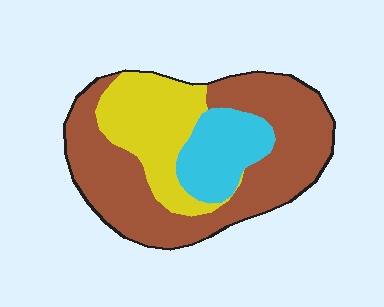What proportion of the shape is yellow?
Yellow takes up between a sixth and a third of the shape.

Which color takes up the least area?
Cyan, at roughly 15%.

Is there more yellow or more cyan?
Yellow.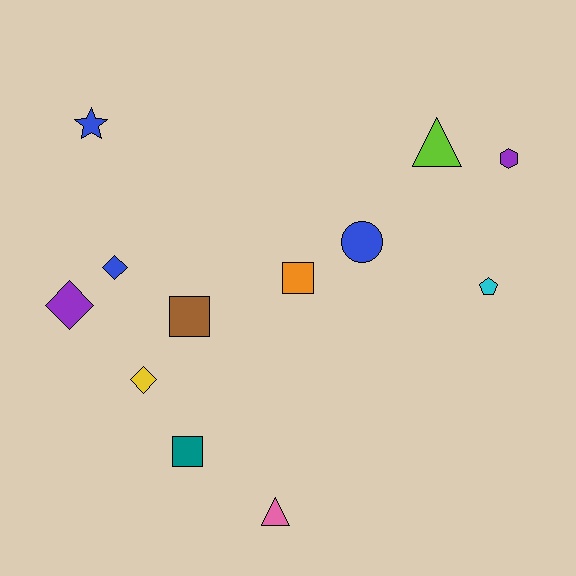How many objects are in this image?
There are 12 objects.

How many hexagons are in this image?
There is 1 hexagon.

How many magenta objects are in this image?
There are no magenta objects.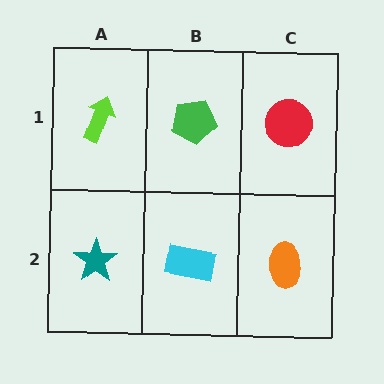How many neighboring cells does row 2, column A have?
2.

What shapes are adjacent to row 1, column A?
A teal star (row 2, column A), a green pentagon (row 1, column B).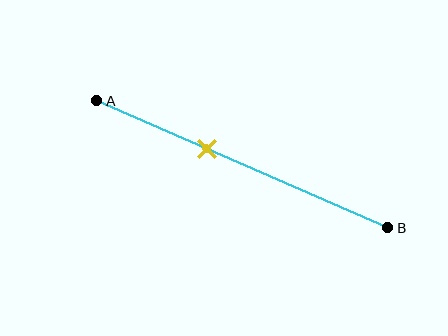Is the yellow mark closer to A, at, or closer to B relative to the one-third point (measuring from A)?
The yellow mark is closer to point B than the one-third point of segment AB.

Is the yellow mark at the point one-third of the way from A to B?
No, the mark is at about 40% from A, not at the 33% one-third point.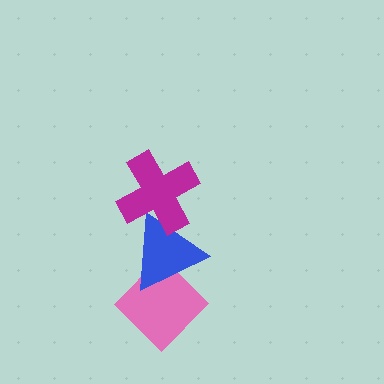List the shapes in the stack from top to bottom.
From top to bottom: the magenta cross, the blue triangle, the pink diamond.